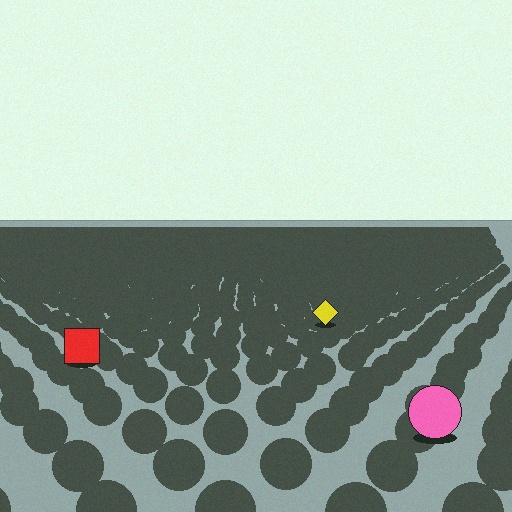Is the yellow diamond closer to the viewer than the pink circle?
No. The pink circle is closer — you can tell from the texture gradient: the ground texture is coarser near it.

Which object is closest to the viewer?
The pink circle is closest. The texture marks near it are larger and more spread out.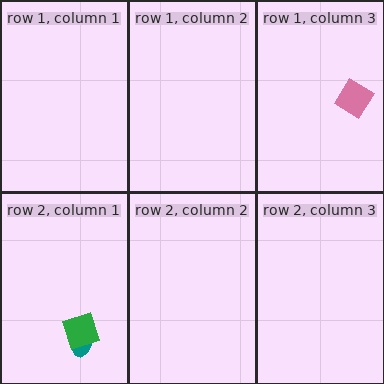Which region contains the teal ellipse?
The row 2, column 1 region.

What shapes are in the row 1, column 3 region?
The pink diamond.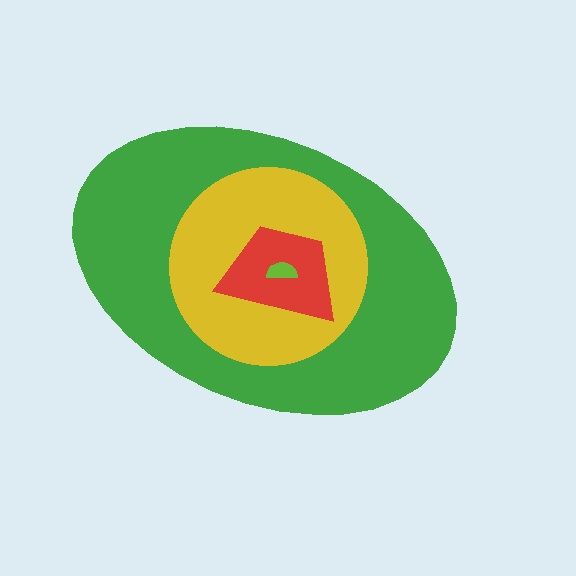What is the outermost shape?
The green ellipse.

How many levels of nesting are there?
4.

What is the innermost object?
The lime semicircle.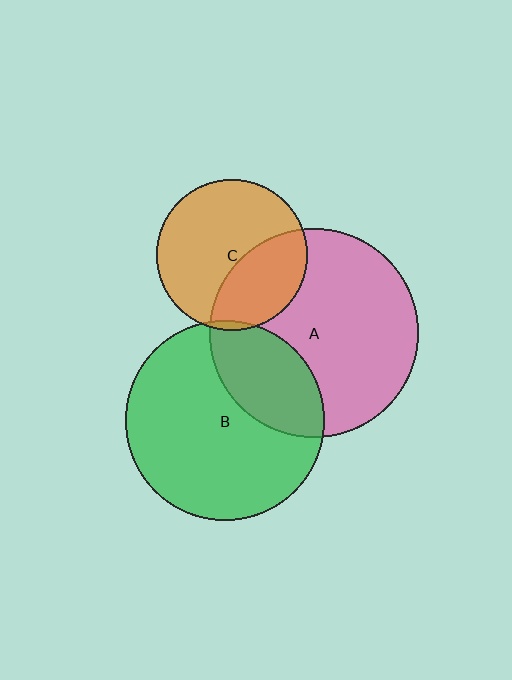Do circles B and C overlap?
Yes.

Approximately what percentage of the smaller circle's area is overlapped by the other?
Approximately 5%.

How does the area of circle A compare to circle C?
Approximately 1.9 times.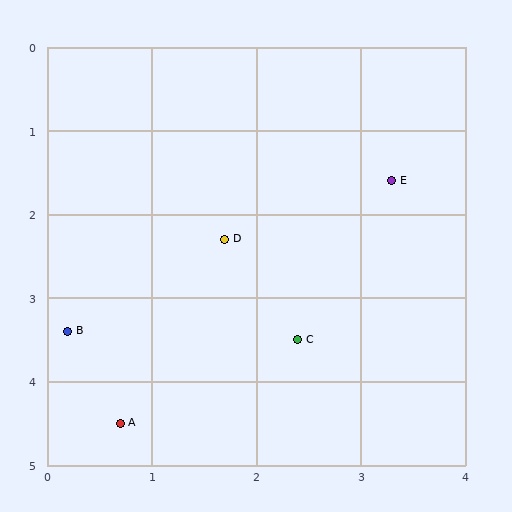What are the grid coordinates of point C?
Point C is at approximately (2.4, 3.5).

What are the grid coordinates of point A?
Point A is at approximately (0.7, 4.5).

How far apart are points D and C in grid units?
Points D and C are about 1.4 grid units apart.